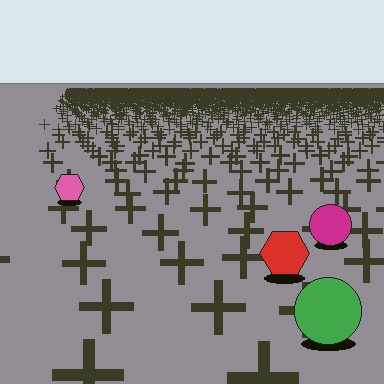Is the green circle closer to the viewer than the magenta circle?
Yes. The green circle is closer — you can tell from the texture gradient: the ground texture is coarser near it.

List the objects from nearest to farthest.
From nearest to farthest: the green circle, the red hexagon, the magenta circle, the pink hexagon.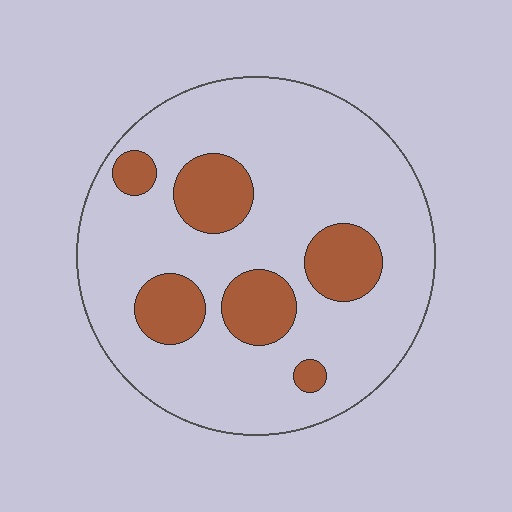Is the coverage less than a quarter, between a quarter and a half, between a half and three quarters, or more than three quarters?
Less than a quarter.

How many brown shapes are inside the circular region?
6.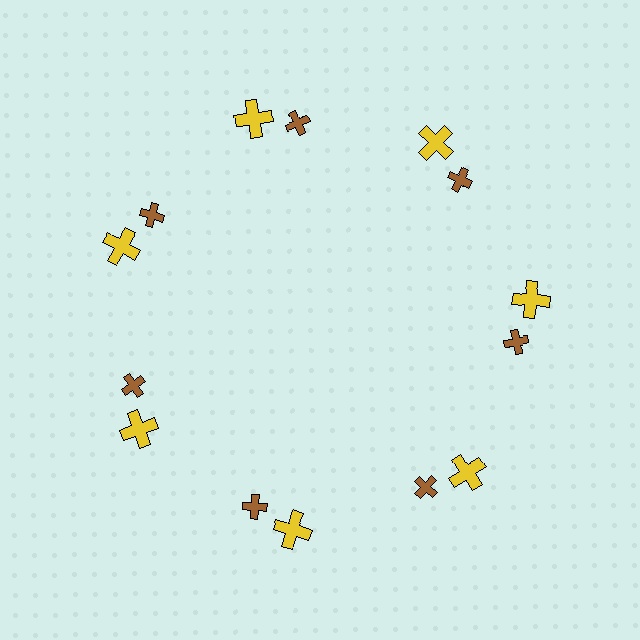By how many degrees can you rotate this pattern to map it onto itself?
The pattern maps onto itself every 51 degrees of rotation.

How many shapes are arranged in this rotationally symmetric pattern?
There are 14 shapes, arranged in 7 groups of 2.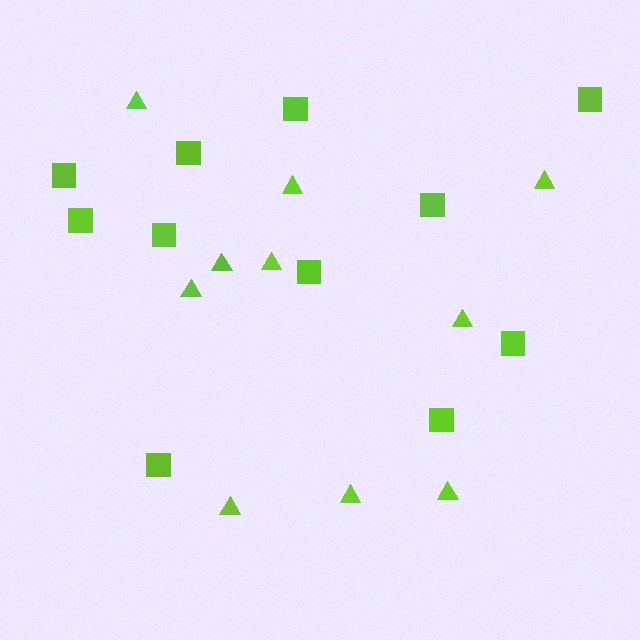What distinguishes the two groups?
There are 2 groups: one group of squares (11) and one group of triangles (10).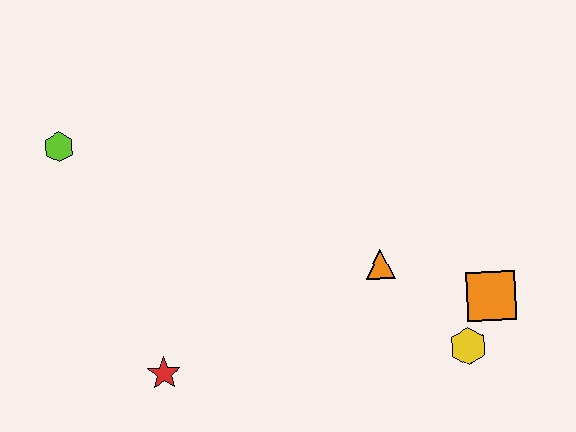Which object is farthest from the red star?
The orange square is farthest from the red star.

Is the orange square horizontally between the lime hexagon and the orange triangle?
No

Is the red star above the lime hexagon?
No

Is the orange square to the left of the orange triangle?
No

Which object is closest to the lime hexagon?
The red star is closest to the lime hexagon.